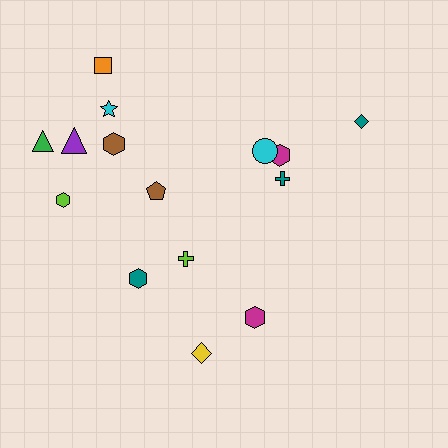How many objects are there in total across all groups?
There are 15 objects.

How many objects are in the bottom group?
There are 4 objects.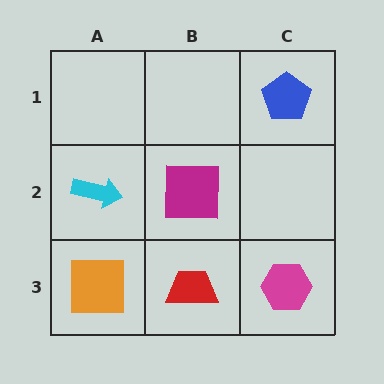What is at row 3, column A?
An orange square.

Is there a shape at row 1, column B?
No, that cell is empty.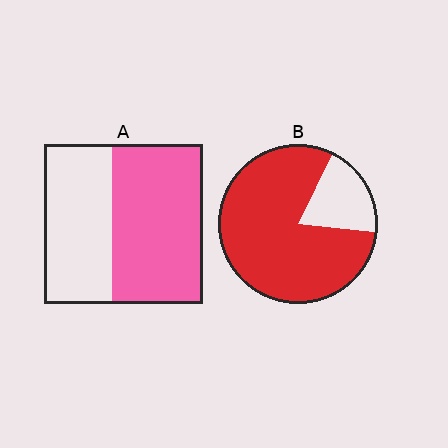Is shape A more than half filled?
Yes.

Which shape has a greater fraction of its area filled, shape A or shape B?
Shape B.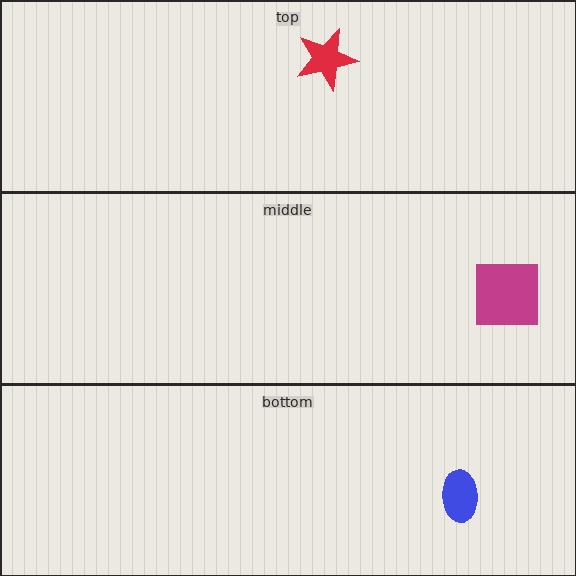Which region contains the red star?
The top region.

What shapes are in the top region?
The red star.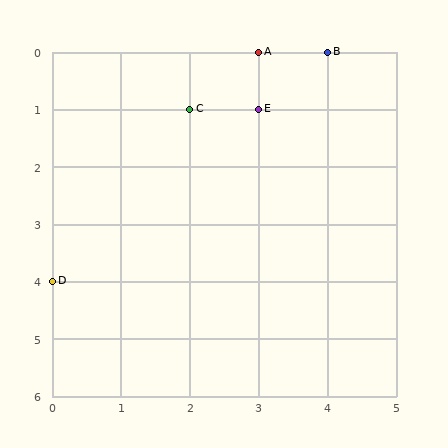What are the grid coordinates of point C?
Point C is at grid coordinates (2, 1).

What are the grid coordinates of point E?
Point E is at grid coordinates (3, 1).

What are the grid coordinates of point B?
Point B is at grid coordinates (4, 0).